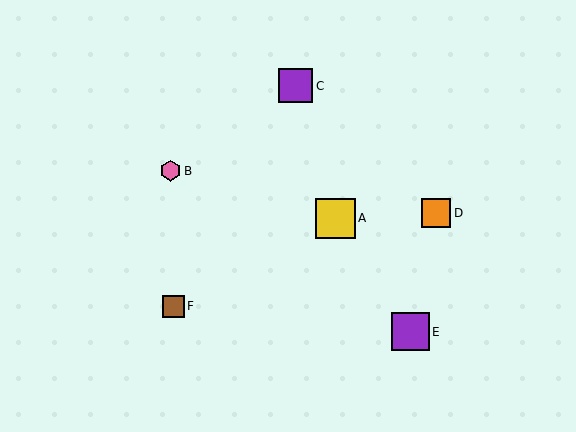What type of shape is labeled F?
Shape F is a brown square.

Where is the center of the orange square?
The center of the orange square is at (436, 213).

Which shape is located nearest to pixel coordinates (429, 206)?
The orange square (labeled D) at (436, 213) is nearest to that location.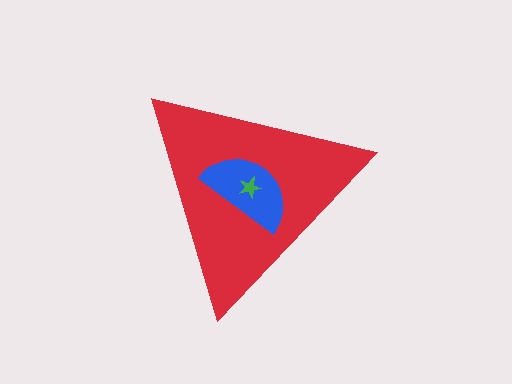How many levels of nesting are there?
3.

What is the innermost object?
The green star.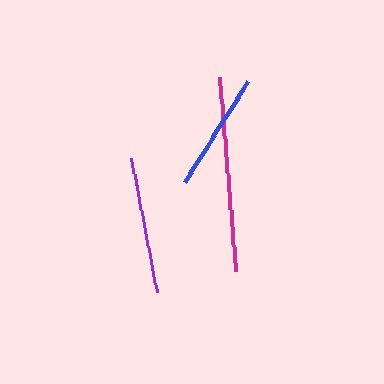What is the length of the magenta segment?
The magenta segment is approximately 194 pixels long.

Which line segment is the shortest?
The blue line is the shortest at approximately 119 pixels.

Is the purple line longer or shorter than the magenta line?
The magenta line is longer than the purple line.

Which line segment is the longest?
The magenta line is the longest at approximately 194 pixels.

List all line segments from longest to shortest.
From longest to shortest: magenta, purple, blue.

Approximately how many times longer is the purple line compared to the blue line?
The purple line is approximately 1.2 times the length of the blue line.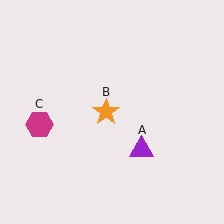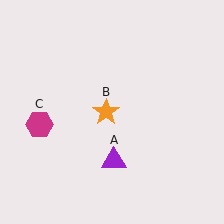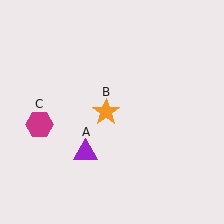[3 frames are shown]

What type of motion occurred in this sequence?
The purple triangle (object A) rotated clockwise around the center of the scene.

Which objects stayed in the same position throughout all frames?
Orange star (object B) and magenta hexagon (object C) remained stationary.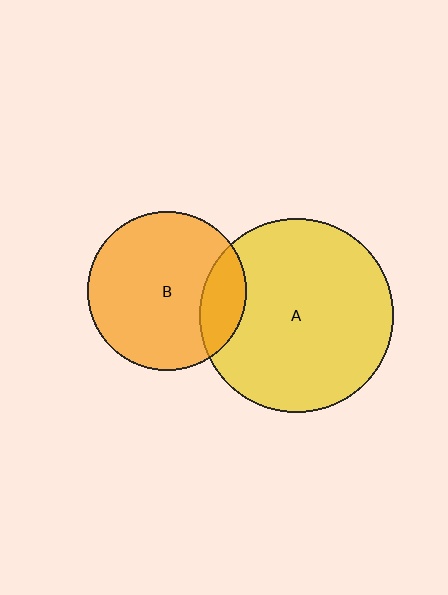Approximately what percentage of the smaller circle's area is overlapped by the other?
Approximately 20%.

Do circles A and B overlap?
Yes.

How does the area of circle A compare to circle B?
Approximately 1.5 times.